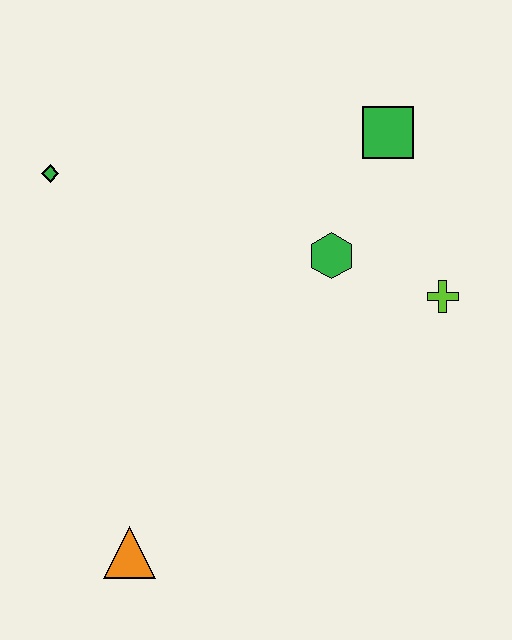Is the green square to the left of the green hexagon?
No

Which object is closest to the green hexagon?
The lime cross is closest to the green hexagon.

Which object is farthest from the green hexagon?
The orange triangle is farthest from the green hexagon.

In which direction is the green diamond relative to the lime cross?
The green diamond is to the left of the lime cross.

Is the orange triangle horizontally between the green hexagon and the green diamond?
Yes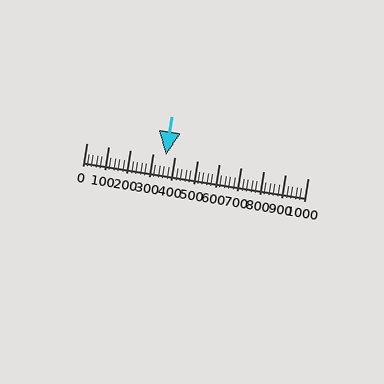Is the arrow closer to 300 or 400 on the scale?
The arrow is closer to 400.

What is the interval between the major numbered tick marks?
The major tick marks are spaced 100 units apart.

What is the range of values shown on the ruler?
The ruler shows values from 0 to 1000.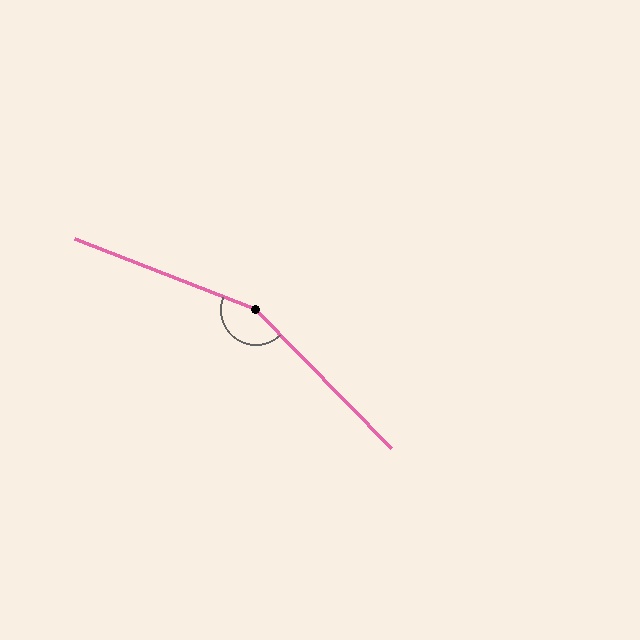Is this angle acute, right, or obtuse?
It is obtuse.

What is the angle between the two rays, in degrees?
Approximately 156 degrees.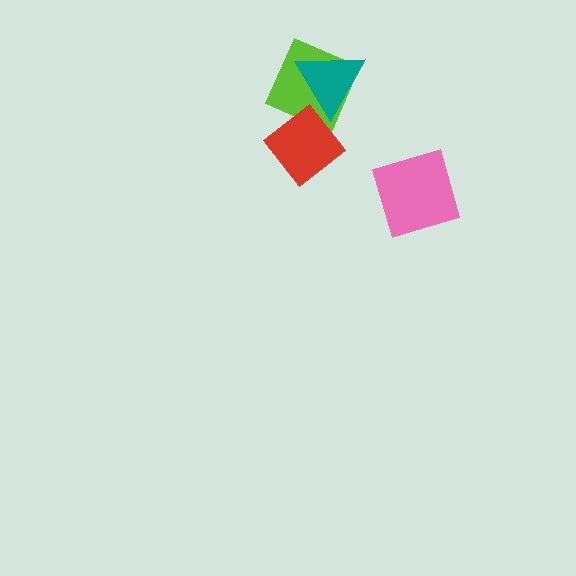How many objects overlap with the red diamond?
2 objects overlap with the red diamond.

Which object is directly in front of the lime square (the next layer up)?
The teal triangle is directly in front of the lime square.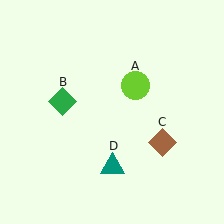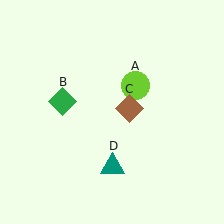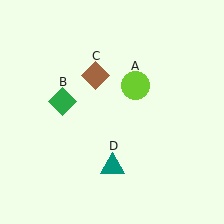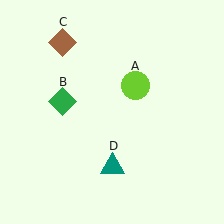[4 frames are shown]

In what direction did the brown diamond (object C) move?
The brown diamond (object C) moved up and to the left.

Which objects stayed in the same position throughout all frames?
Lime circle (object A) and green diamond (object B) and teal triangle (object D) remained stationary.